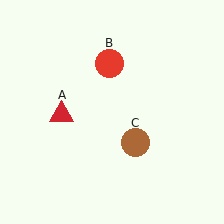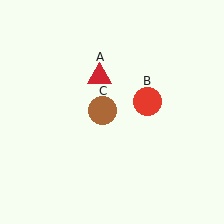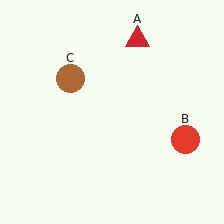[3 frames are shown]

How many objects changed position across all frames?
3 objects changed position: red triangle (object A), red circle (object B), brown circle (object C).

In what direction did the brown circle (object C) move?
The brown circle (object C) moved up and to the left.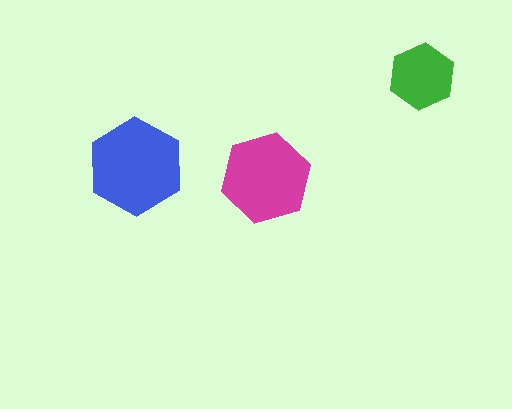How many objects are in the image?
There are 3 objects in the image.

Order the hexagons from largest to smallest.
the blue one, the magenta one, the green one.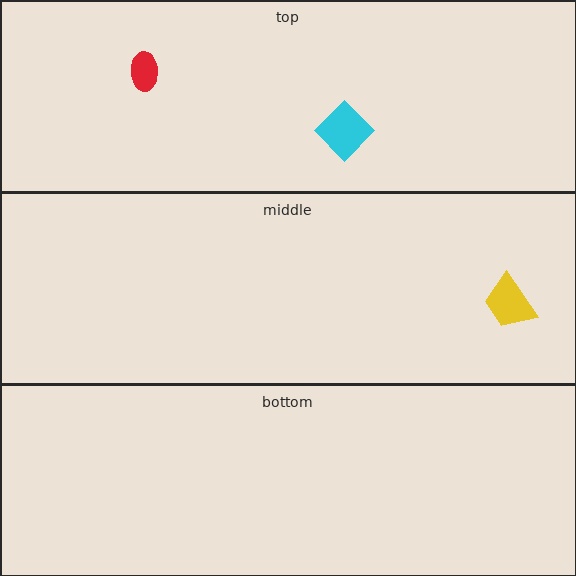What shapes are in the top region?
The cyan diamond, the red ellipse.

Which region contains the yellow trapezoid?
The middle region.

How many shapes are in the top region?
2.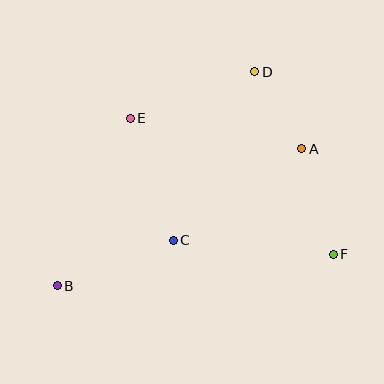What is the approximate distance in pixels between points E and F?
The distance between E and F is approximately 244 pixels.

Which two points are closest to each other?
Points A and D are closest to each other.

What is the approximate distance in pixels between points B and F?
The distance between B and F is approximately 278 pixels.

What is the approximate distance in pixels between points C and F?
The distance between C and F is approximately 161 pixels.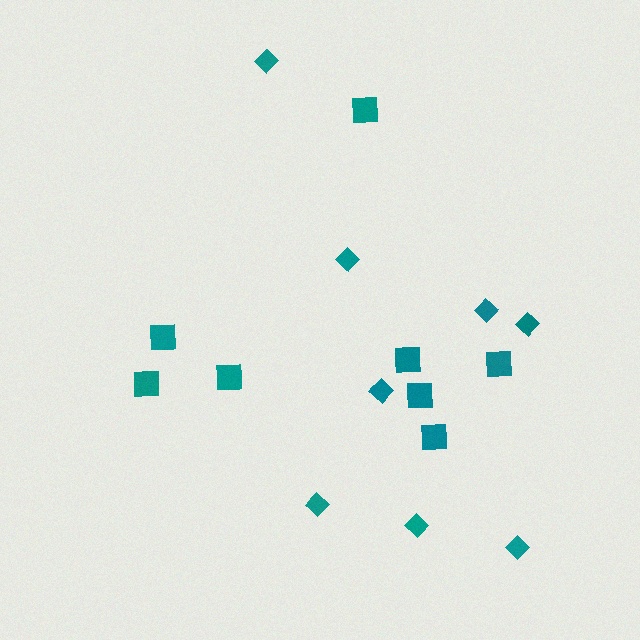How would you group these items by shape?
There are 2 groups: one group of squares (8) and one group of diamonds (8).